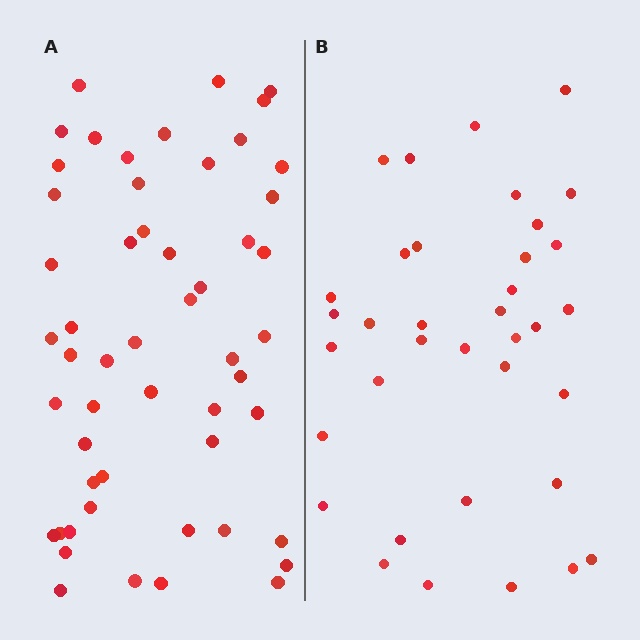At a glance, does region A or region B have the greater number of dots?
Region A (the left region) has more dots.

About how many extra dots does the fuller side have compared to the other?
Region A has approximately 15 more dots than region B.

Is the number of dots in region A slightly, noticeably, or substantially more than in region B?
Region A has substantially more. The ratio is roughly 1.5 to 1.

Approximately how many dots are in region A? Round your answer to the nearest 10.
About 50 dots. (The exact count is 53, which rounds to 50.)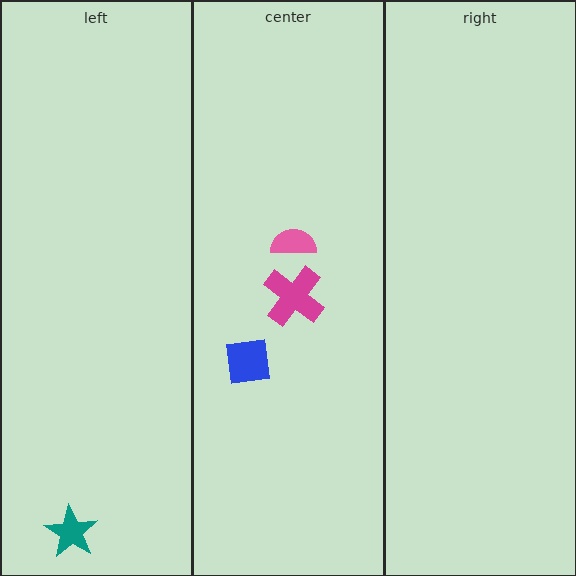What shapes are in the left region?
The teal star.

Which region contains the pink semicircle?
The center region.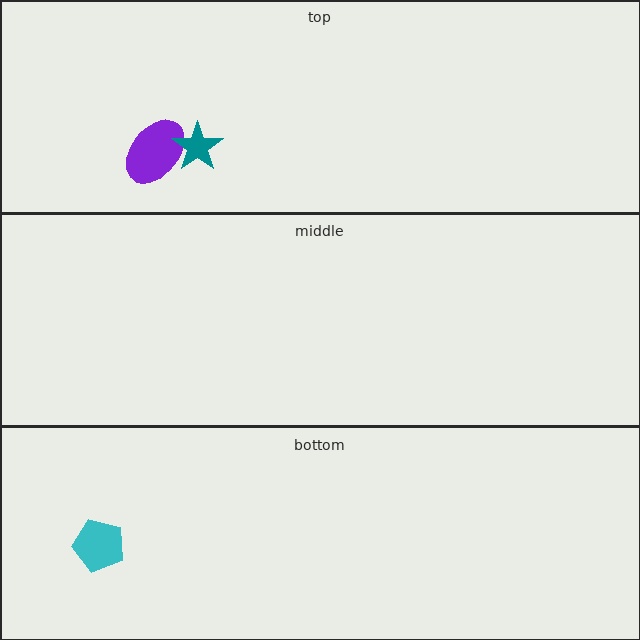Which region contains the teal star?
The top region.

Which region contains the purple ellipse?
The top region.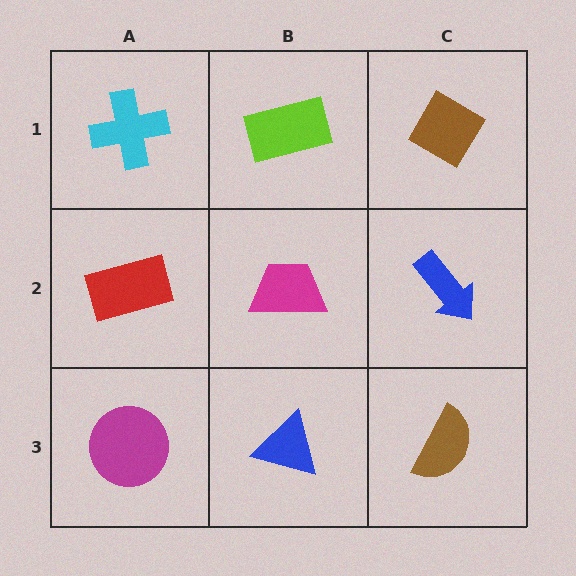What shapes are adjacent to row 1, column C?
A blue arrow (row 2, column C), a lime rectangle (row 1, column B).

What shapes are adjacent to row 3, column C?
A blue arrow (row 2, column C), a blue triangle (row 3, column B).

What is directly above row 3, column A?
A red rectangle.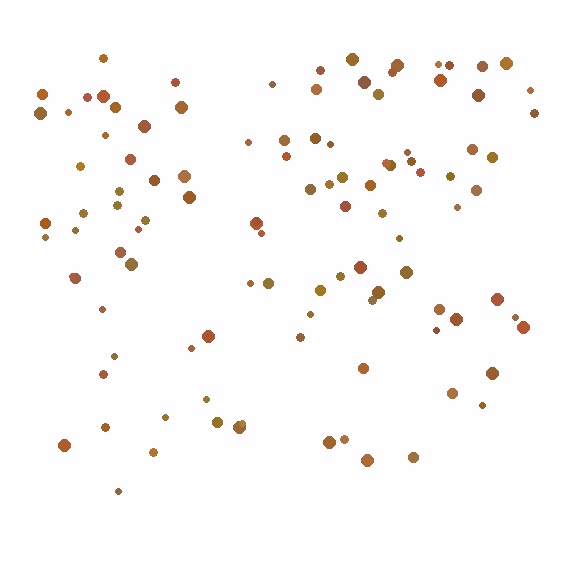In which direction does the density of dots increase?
From bottom to top, with the top side densest.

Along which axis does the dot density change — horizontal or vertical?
Vertical.